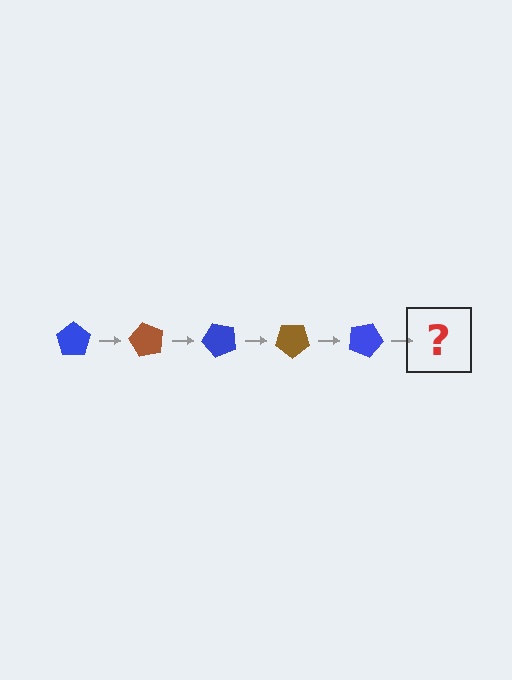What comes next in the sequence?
The next element should be a brown pentagon, rotated 300 degrees from the start.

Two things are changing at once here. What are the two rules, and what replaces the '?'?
The two rules are that it rotates 60 degrees each step and the color cycles through blue and brown. The '?' should be a brown pentagon, rotated 300 degrees from the start.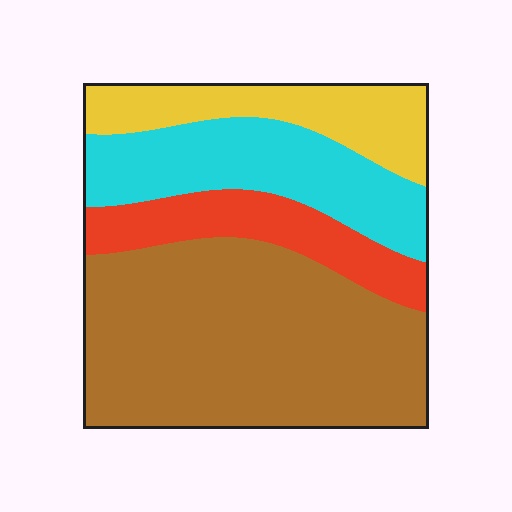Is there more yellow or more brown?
Brown.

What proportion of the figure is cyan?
Cyan takes up about one fifth (1/5) of the figure.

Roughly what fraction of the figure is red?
Red takes up less than a sixth of the figure.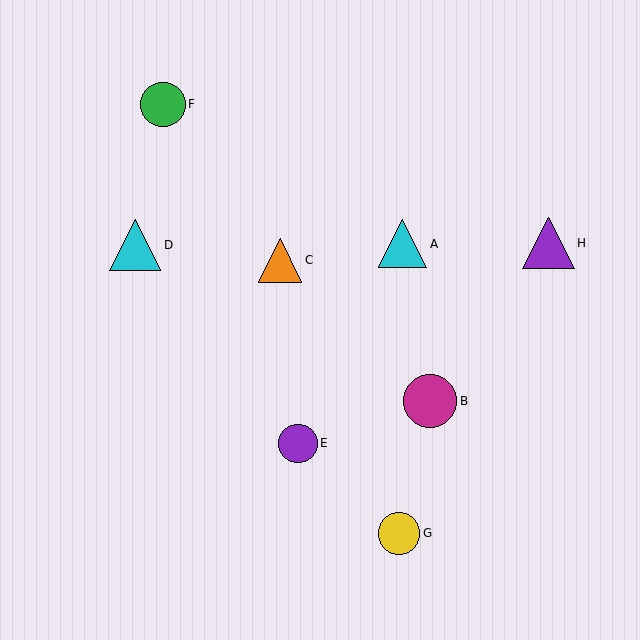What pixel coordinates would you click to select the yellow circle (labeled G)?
Click at (399, 533) to select the yellow circle G.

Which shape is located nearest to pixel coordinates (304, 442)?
The purple circle (labeled E) at (298, 443) is nearest to that location.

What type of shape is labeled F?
Shape F is a green circle.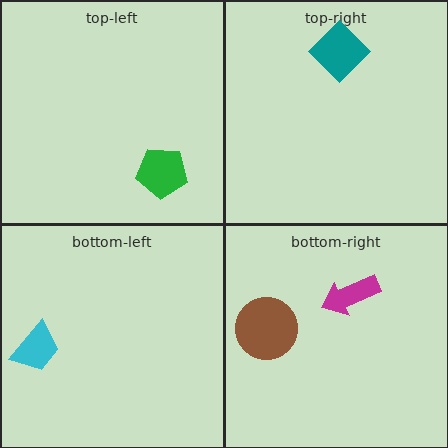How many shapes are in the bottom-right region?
2.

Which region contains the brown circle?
The bottom-right region.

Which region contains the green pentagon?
The top-left region.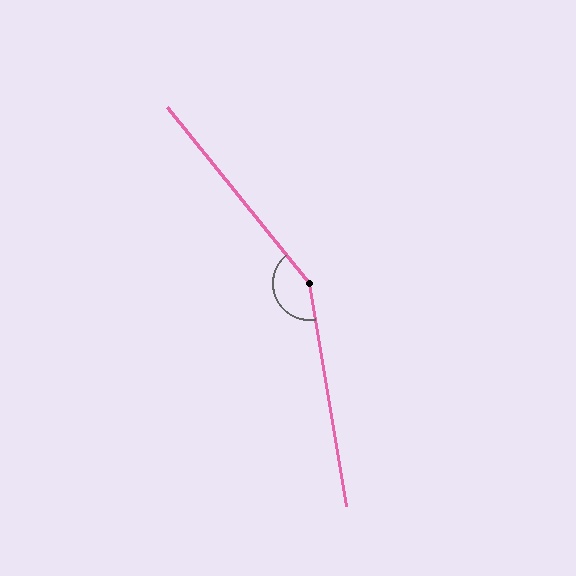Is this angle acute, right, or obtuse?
It is obtuse.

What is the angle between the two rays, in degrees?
Approximately 151 degrees.